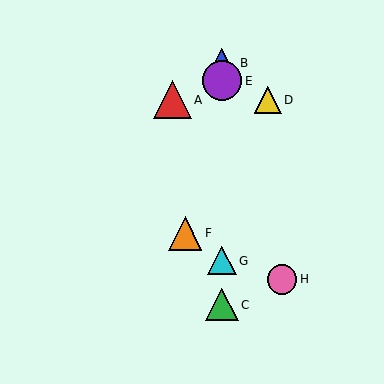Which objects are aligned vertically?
Objects B, C, E, G are aligned vertically.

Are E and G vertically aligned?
Yes, both are at x≈222.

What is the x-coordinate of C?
Object C is at x≈222.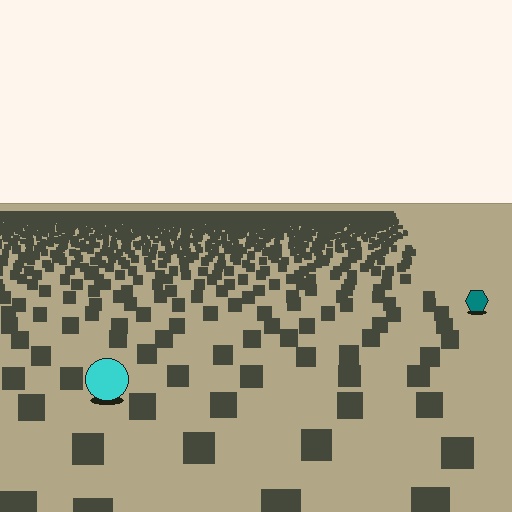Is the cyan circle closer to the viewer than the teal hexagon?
Yes. The cyan circle is closer — you can tell from the texture gradient: the ground texture is coarser near it.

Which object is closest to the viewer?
The cyan circle is closest. The texture marks near it are larger and more spread out.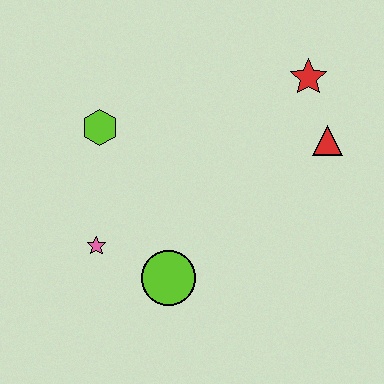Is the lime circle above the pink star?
No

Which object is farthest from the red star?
The pink star is farthest from the red star.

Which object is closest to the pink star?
The lime circle is closest to the pink star.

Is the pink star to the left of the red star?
Yes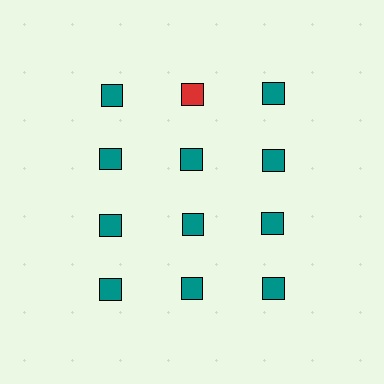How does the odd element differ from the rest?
It has a different color: red instead of teal.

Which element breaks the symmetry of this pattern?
The red square in the top row, second from left column breaks the symmetry. All other shapes are teal squares.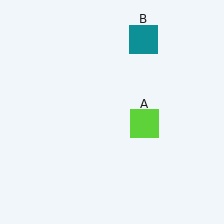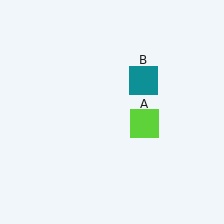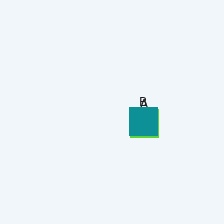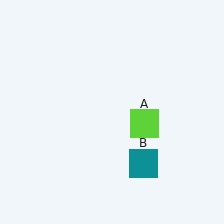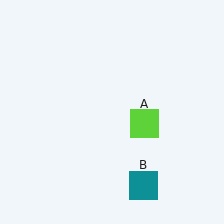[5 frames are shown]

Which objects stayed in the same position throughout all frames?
Lime square (object A) remained stationary.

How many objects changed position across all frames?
1 object changed position: teal square (object B).